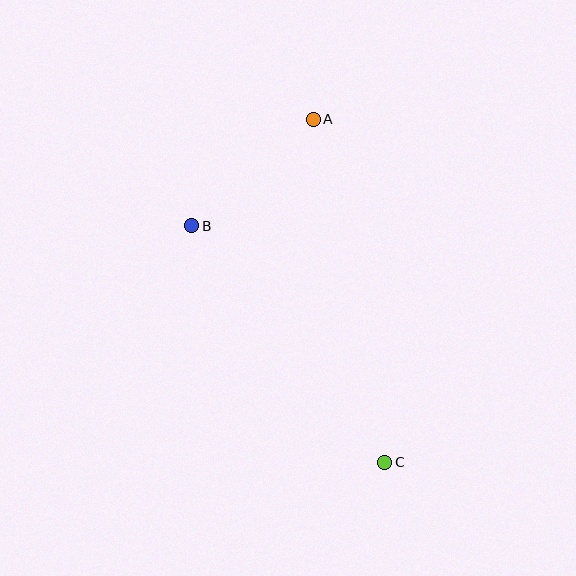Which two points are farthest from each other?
Points A and C are farthest from each other.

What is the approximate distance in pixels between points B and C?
The distance between B and C is approximately 305 pixels.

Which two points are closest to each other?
Points A and B are closest to each other.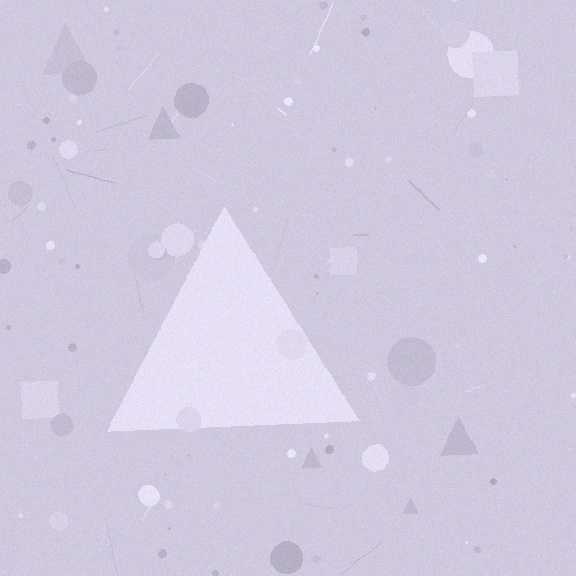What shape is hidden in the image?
A triangle is hidden in the image.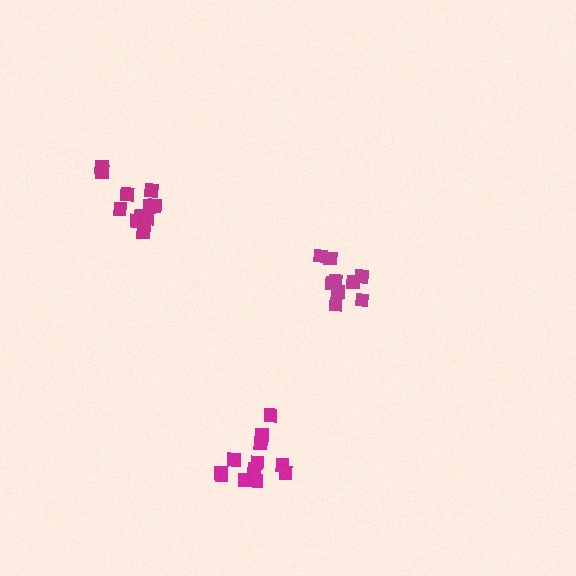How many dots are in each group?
Group 1: 9 dots, Group 2: 11 dots, Group 3: 12 dots (32 total).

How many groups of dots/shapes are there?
There are 3 groups.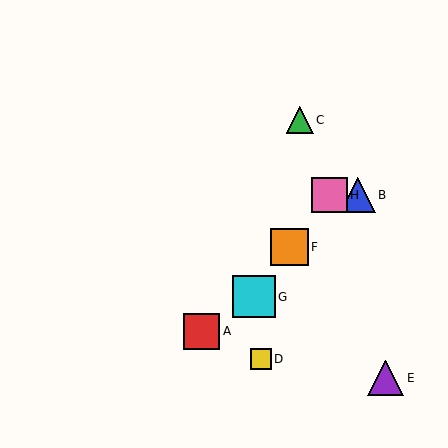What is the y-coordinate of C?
Object C is at y≈120.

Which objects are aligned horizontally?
Objects B, H are aligned horizontally.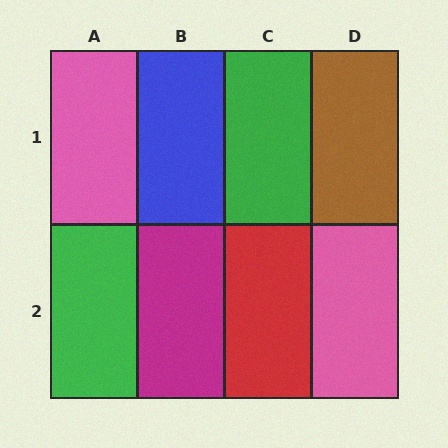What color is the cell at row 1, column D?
Brown.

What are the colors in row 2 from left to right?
Green, magenta, red, pink.